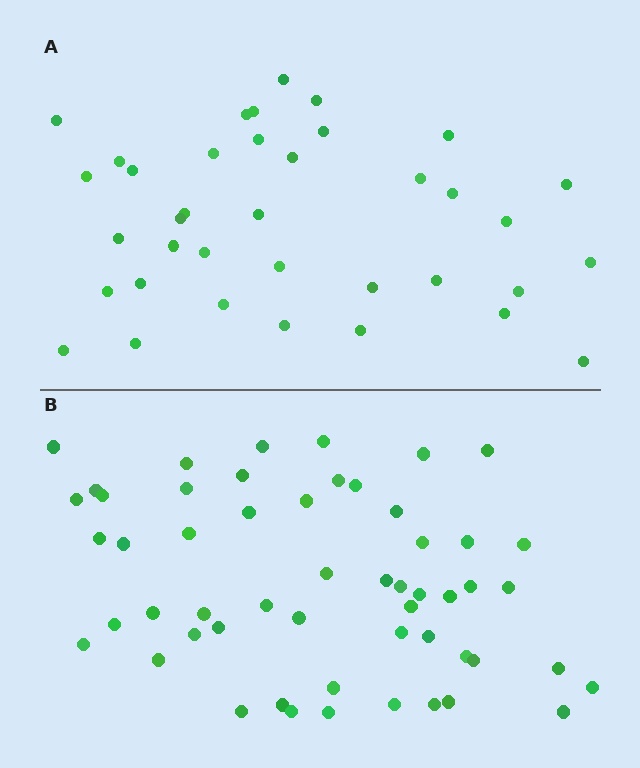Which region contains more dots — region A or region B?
Region B (the bottom region) has more dots.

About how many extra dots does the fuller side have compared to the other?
Region B has approximately 15 more dots than region A.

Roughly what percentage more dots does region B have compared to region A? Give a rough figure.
About 45% more.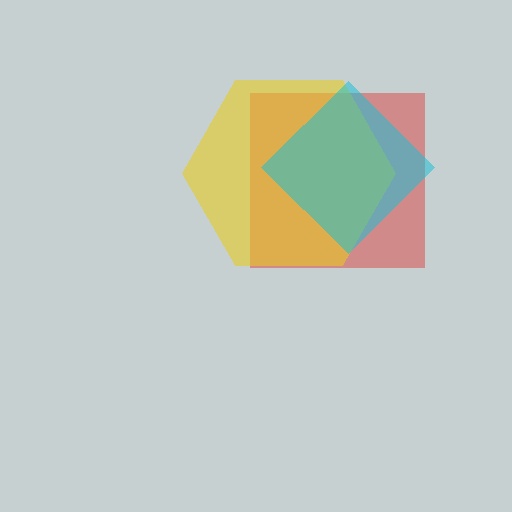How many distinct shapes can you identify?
There are 3 distinct shapes: a red square, a yellow hexagon, a cyan diamond.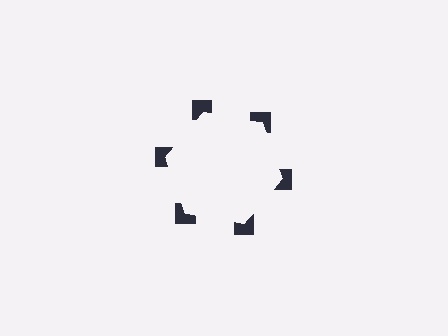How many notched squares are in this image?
There are 6 — one at each vertex of the illusory hexagon.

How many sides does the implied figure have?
6 sides.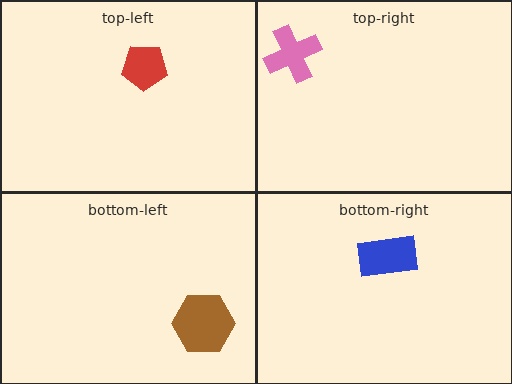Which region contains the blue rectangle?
The bottom-right region.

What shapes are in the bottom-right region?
The blue rectangle.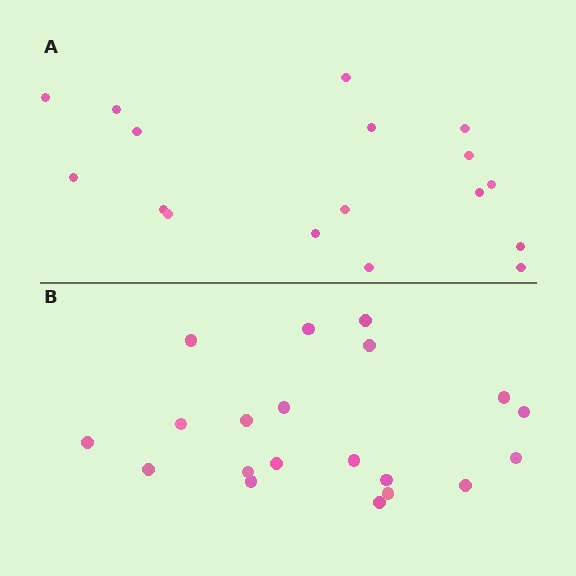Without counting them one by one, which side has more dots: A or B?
Region B (the bottom region) has more dots.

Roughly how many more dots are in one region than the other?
Region B has just a few more — roughly 2 or 3 more dots than region A.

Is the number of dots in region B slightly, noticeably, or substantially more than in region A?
Region B has only slightly more — the two regions are fairly close. The ratio is roughly 1.2 to 1.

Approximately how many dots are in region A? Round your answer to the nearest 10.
About 20 dots. (The exact count is 17, which rounds to 20.)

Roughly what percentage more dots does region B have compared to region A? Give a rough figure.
About 20% more.